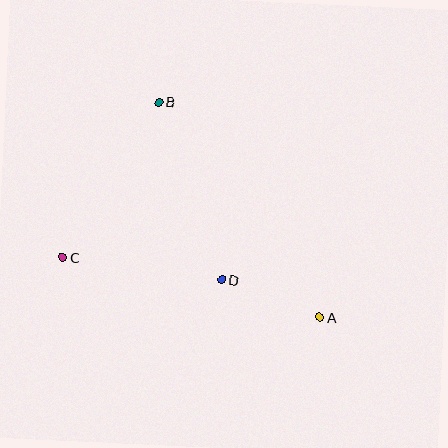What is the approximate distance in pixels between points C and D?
The distance between C and D is approximately 160 pixels.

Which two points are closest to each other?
Points A and D are closest to each other.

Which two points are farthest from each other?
Points A and B are farthest from each other.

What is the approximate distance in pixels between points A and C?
The distance between A and C is approximately 263 pixels.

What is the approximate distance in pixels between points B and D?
The distance between B and D is approximately 188 pixels.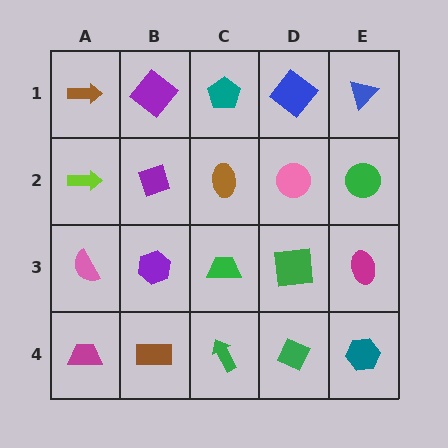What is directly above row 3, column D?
A pink circle.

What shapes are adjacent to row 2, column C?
A teal pentagon (row 1, column C), a green trapezoid (row 3, column C), a purple diamond (row 2, column B), a pink circle (row 2, column D).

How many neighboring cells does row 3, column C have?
4.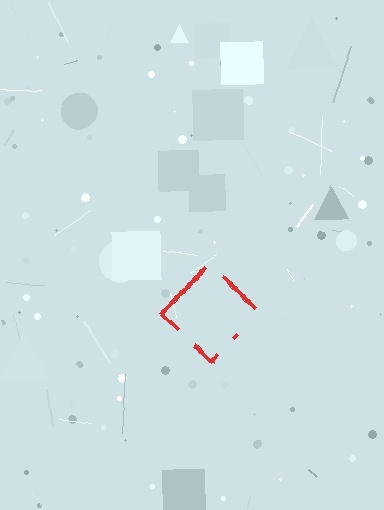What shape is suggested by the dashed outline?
The dashed outline suggests a diamond.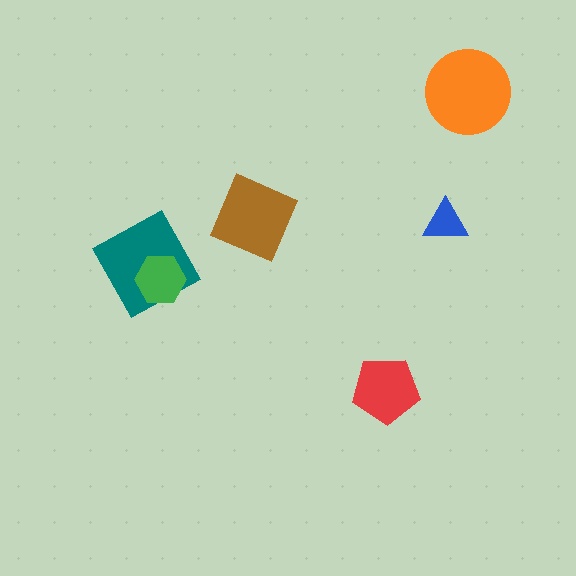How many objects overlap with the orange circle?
0 objects overlap with the orange circle.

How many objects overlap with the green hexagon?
1 object overlaps with the green hexagon.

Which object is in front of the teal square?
The green hexagon is in front of the teal square.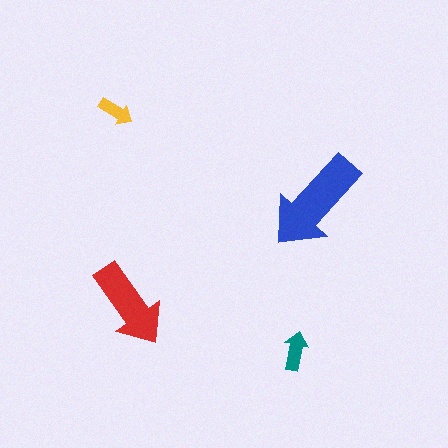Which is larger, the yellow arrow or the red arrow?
The red one.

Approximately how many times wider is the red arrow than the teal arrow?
About 2.5 times wider.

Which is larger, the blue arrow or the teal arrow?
The blue one.